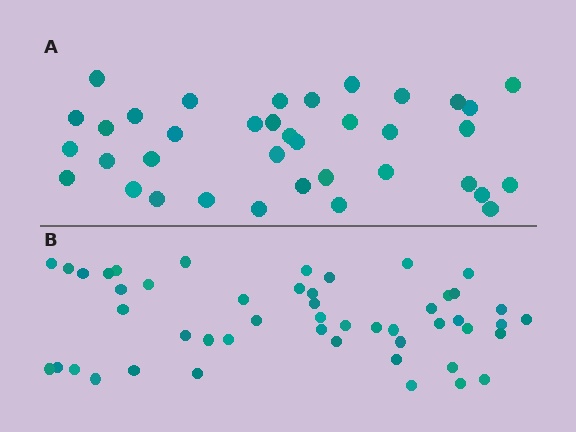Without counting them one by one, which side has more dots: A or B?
Region B (the bottom region) has more dots.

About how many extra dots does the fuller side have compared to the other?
Region B has roughly 12 or so more dots than region A.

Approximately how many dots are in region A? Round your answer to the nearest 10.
About 40 dots. (The exact count is 37, which rounds to 40.)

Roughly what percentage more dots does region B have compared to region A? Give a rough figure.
About 30% more.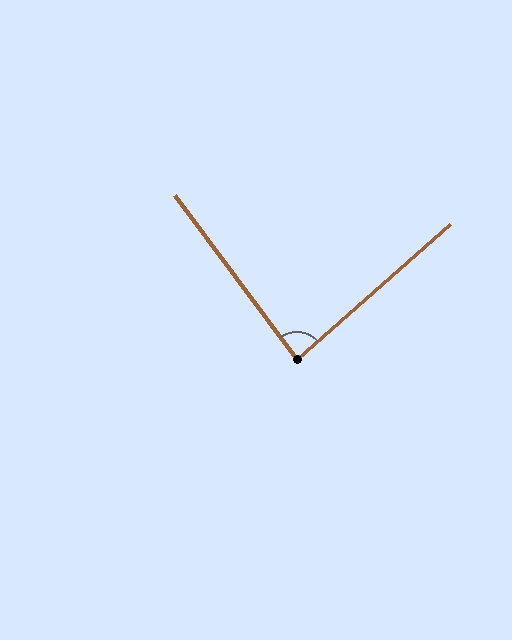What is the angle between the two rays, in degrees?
Approximately 85 degrees.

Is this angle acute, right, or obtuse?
It is approximately a right angle.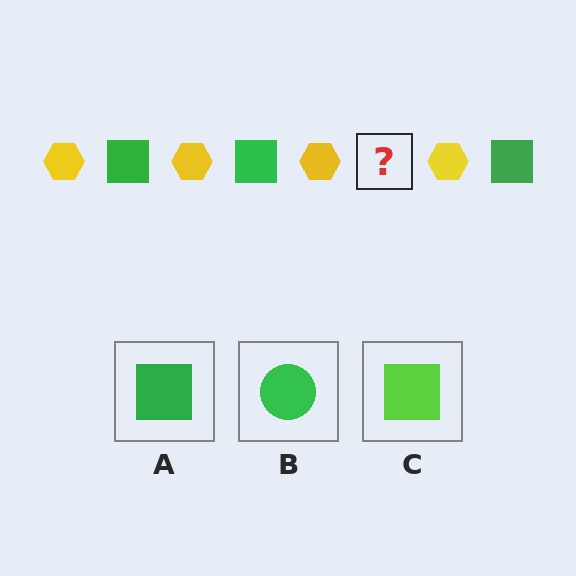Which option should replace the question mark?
Option A.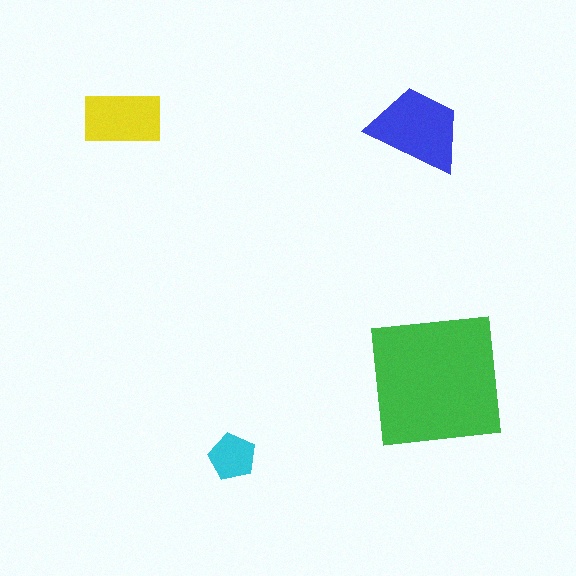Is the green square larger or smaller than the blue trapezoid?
Larger.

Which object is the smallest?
The cyan pentagon.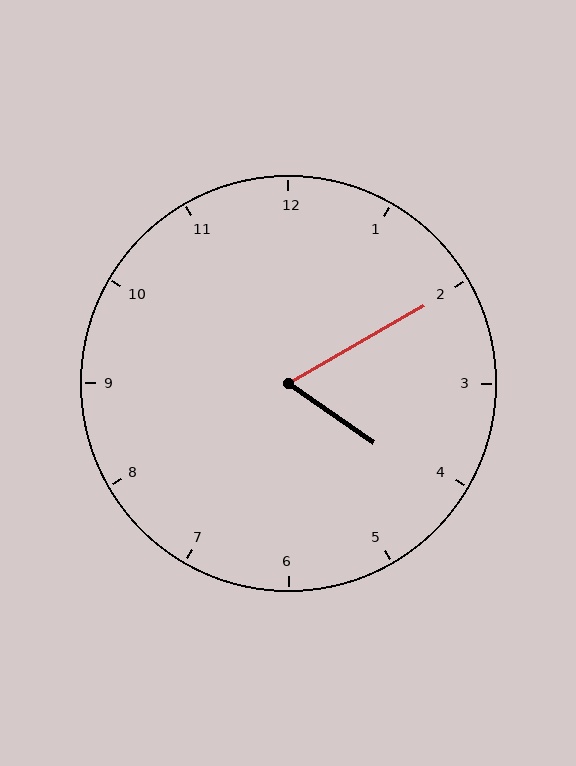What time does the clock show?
4:10.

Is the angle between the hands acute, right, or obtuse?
It is acute.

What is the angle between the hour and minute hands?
Approximately 65 degrees.